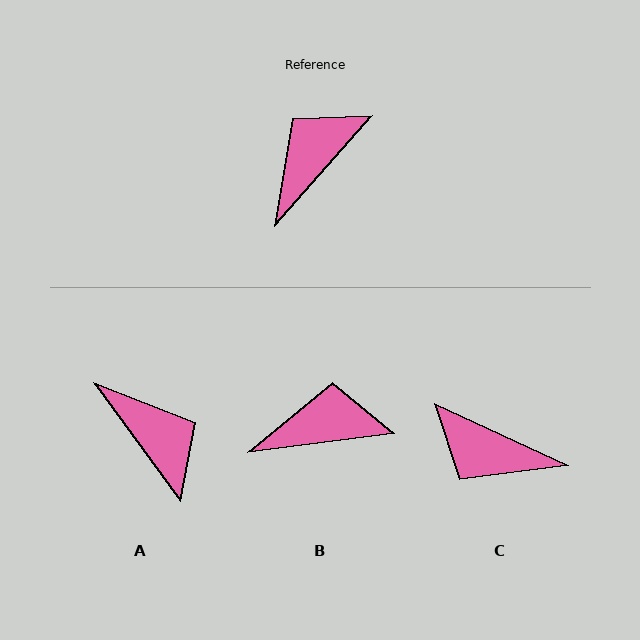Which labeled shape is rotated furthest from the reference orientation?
C, about 106 degrees away.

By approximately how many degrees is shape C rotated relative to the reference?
Approximately 106 degrees counter-clockwise.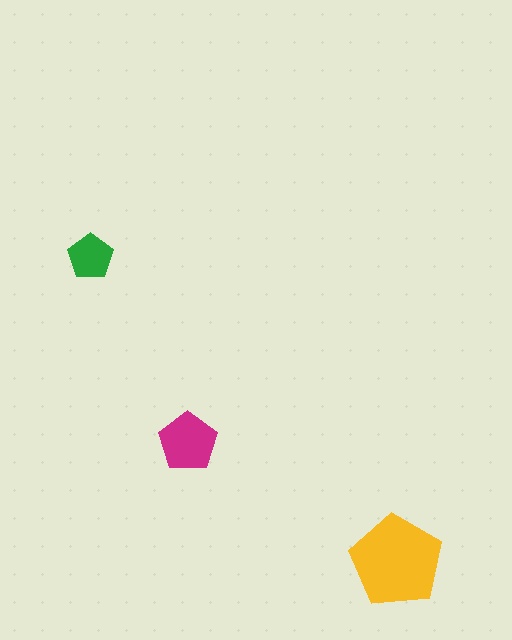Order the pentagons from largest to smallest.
the yellow one, the magenta one, the green one.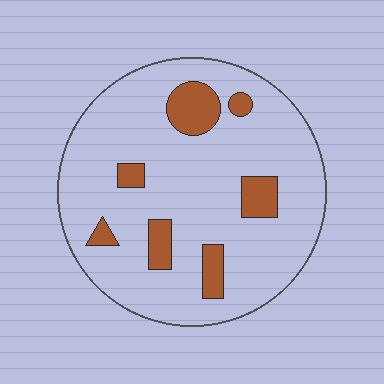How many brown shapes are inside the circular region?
7.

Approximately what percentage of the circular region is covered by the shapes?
Approximately 15%.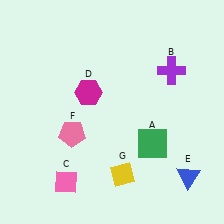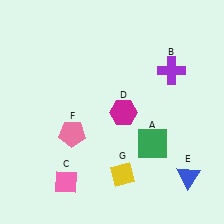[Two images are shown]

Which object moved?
The magenta hexagon (D) moved right.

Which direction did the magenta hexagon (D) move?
The magenta hexagon (D) moved right.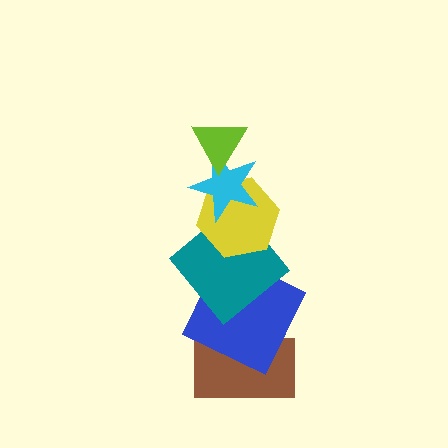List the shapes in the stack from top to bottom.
From top to bottom: the lime triangle, the cyan star, the yellow hexagon, the teal diamond, the blue square, the brown rectangle.